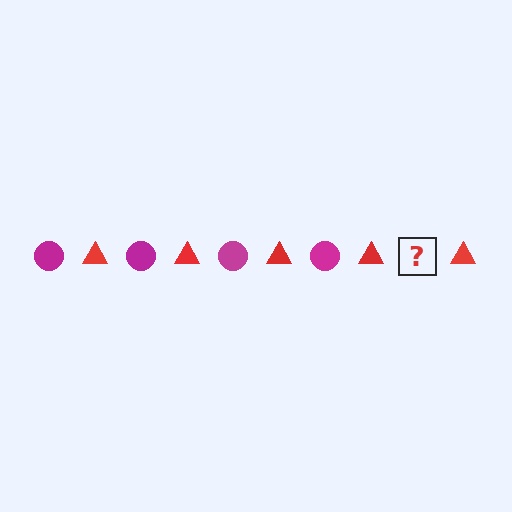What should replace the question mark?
The question mark should be replaced with a magenta circle.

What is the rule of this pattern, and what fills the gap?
The rule is that the pattern alternates between magenta circle and red triangle. The gap should be filled with a magenta circle.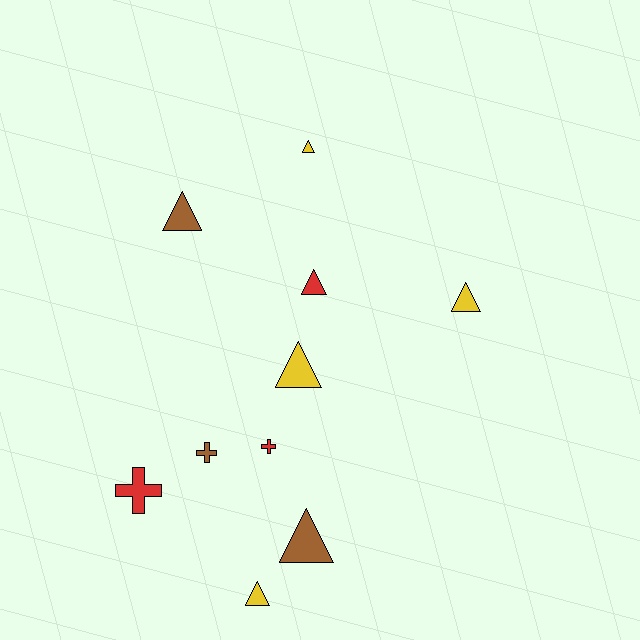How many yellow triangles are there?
There are 4 yellow triangles.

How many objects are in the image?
There are 10 objects.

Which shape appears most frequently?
Triangle, with 7 objects.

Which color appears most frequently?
Yellow, with 4 objects.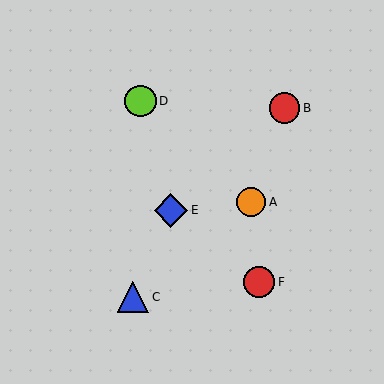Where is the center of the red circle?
The center of the red circle is at (285, 108).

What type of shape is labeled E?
Shape E is a blue diamond.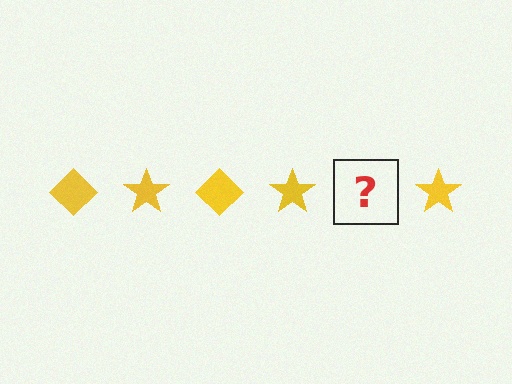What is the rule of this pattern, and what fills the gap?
The rule is that the pattern cycles through diamond, star shapes in yellow. The gap should be filled with a yellow diamond.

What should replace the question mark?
The question mark should be replaced with a yellow diamond.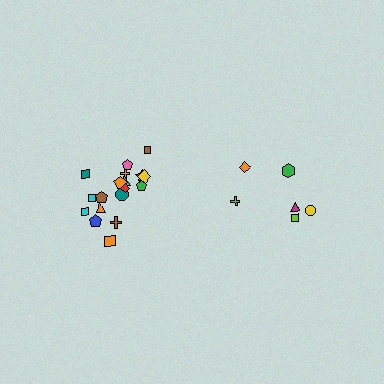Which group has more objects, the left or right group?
The left group.